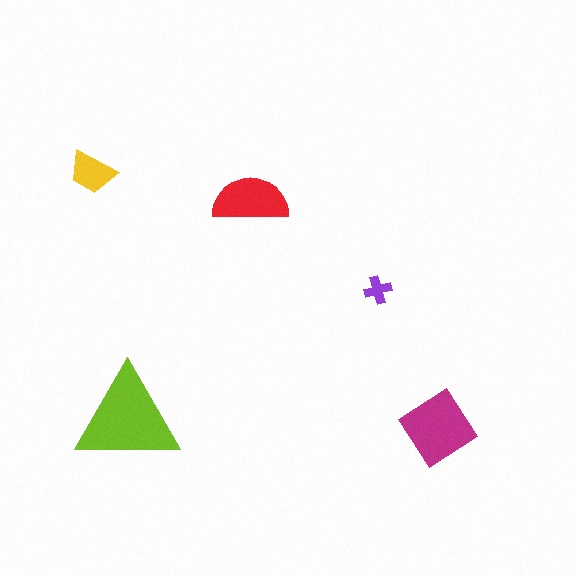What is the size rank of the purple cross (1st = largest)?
5th.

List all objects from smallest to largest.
The purple cross, the yellow trapezoid, the red semicircle, the magenta diamond, the lime triangle.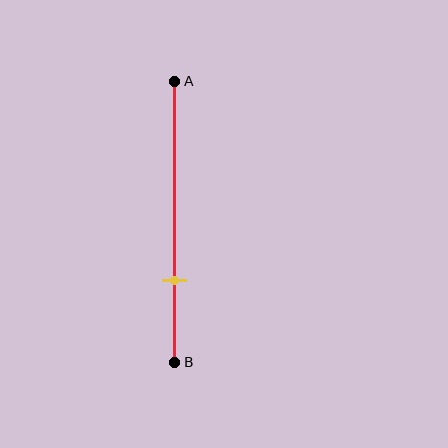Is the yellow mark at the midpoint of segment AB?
No, the mark is at about 70% from A, not at the 50% midpoint.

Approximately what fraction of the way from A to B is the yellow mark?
The yellow mark is approximately 70% of the way from A to B.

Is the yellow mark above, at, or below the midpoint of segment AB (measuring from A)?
The yellow mark is below the midpoint of segment AB.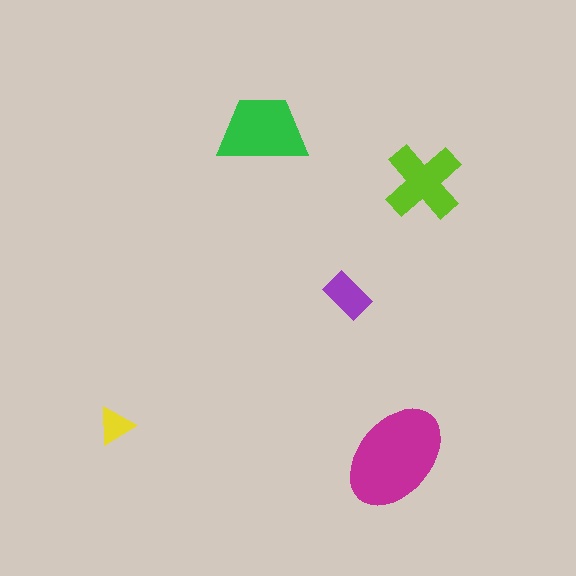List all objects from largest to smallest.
The magenta ellipse, the green trapezoid, the lime cross, the purple rectangle, the yellow triangle.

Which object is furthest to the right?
The lime cross is rightmost.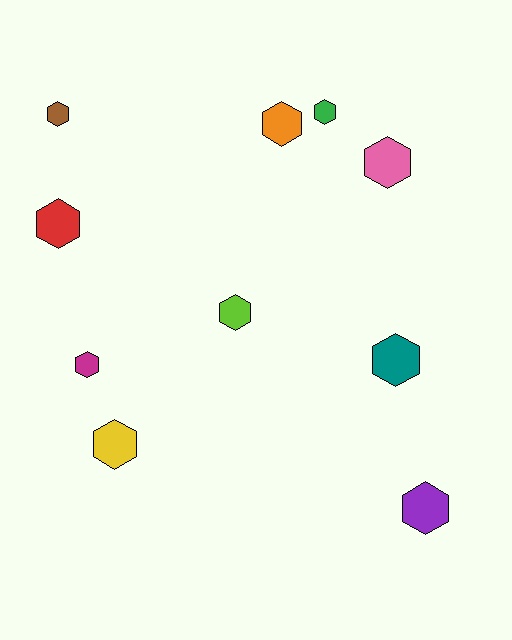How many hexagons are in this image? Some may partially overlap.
There are 10 hexagons.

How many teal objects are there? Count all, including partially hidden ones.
There is 1 teal object.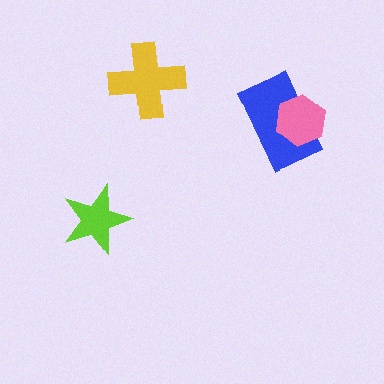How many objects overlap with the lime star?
0 objects overlap with the lime star.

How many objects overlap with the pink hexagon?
1 object overlaps with the pink hexagon.